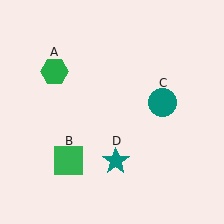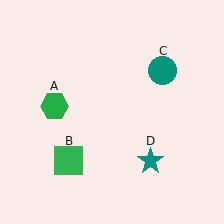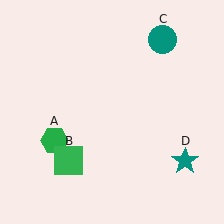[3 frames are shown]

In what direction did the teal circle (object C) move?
The teal circle (object C) moved up.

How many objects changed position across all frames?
3 objects changed position: green hexagon (object A), teal circle (object C), teal star (object D).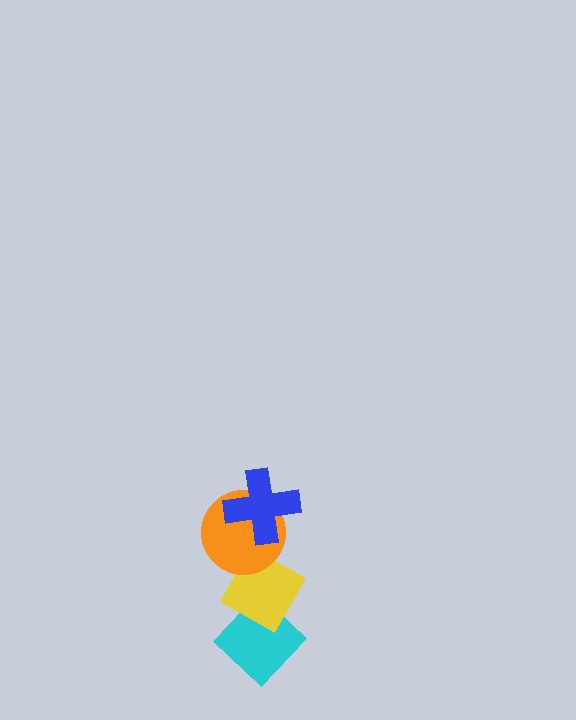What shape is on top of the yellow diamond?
The orange circle is on top of the yellow diamond.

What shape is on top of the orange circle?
The blue cross is on top of the orange circle.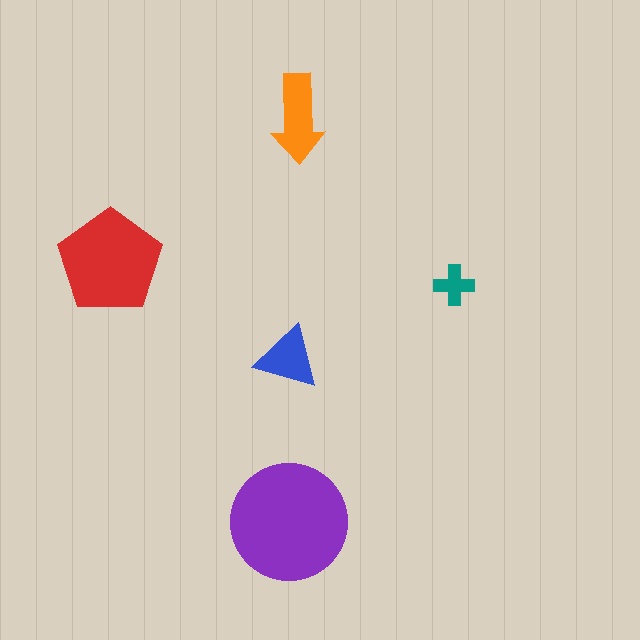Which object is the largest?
The purple circle.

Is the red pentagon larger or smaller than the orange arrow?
Larger.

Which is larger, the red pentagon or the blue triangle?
The red pentagon.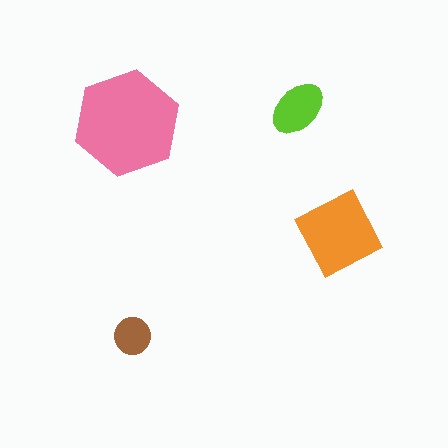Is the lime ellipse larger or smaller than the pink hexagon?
Smaller.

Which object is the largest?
The pink hexagon.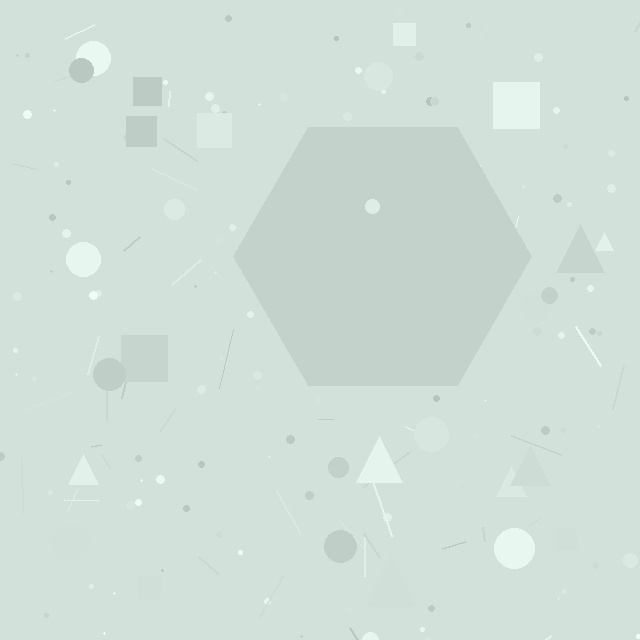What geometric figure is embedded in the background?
A hexagon is embedded in the background.